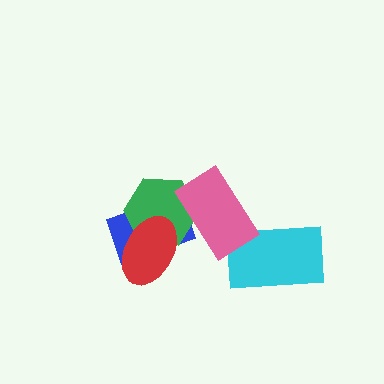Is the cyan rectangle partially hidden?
Yes, it is partially covered by another shape.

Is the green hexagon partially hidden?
Yes, it is partially covered by another shape.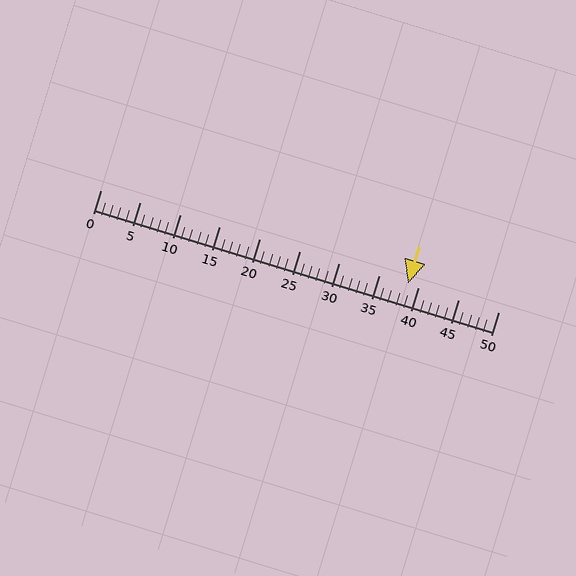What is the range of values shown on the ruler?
The ruler shows values from 0 to 50.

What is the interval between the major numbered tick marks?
The major tick marks are spaced 5 units apart.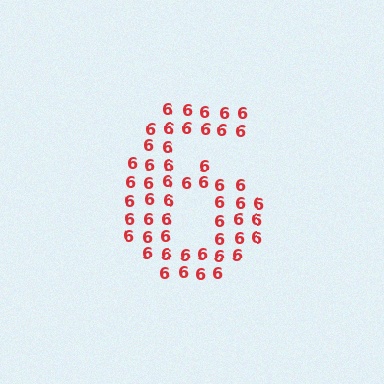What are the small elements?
The small elements are digit 6's.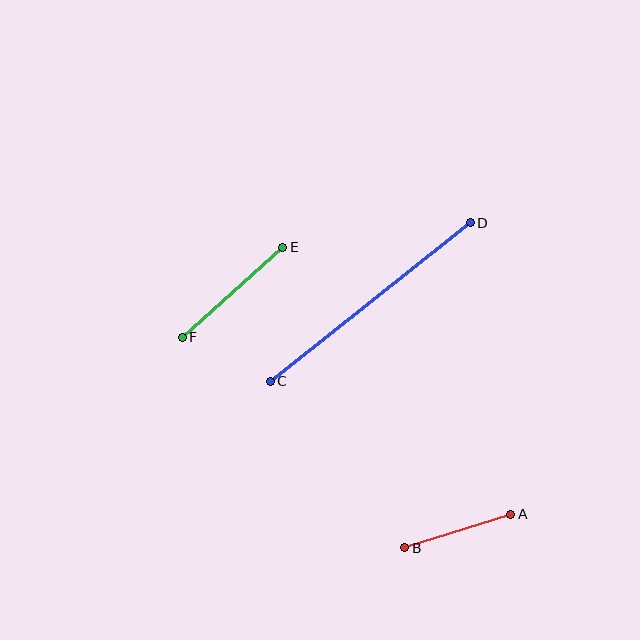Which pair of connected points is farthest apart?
Points C and D are farthest apart.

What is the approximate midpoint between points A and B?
The midpoint is at approximately (458, 531) pixels.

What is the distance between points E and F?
The distance is approximately 135 pixels.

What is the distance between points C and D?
The distance is approximately 255 pixels.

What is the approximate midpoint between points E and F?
The midpoint is at approximately (233, 292) pixels.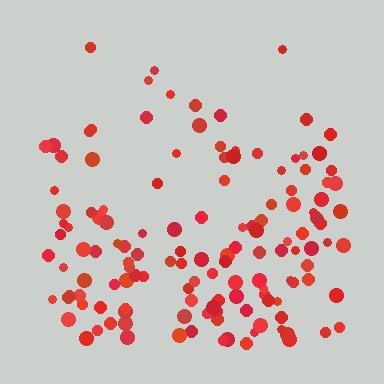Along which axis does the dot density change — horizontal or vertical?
Vertical.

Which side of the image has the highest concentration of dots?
The bottom.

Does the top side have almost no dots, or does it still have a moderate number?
Still a moderate number, just noticeably fewer than the bottom.